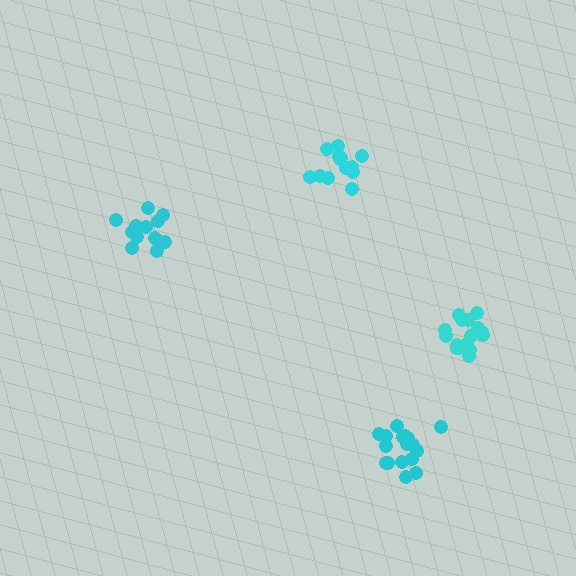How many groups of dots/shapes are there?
There are 4 groups.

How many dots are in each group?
Group 1: 13 dots, Group 2: 13 dots, Group 3: 18 dots, Group 4: 17 dots (61 total).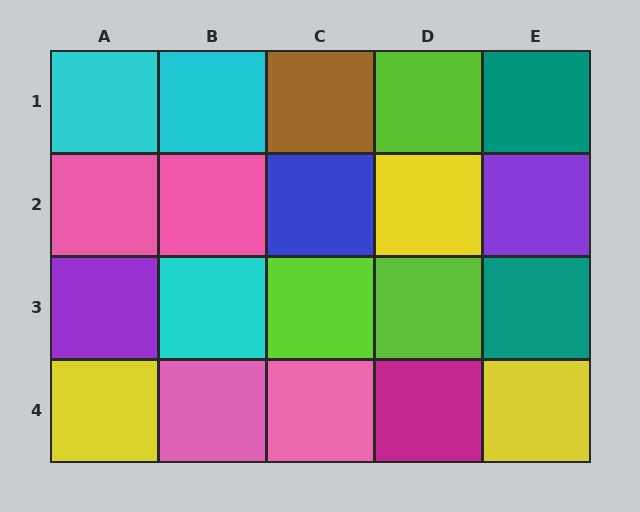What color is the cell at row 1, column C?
Brown.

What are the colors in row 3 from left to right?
Purple, cyan, lime, lime, teal.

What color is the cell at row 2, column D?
Yellow.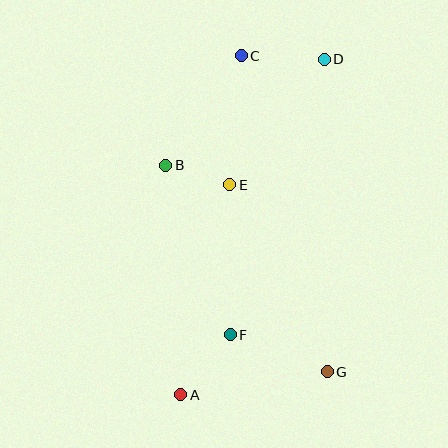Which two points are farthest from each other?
Points A and D are farthest from each other.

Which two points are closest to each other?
Points B and E are closest to each other.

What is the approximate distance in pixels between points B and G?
The distance between B and G is approximately 262 pixels.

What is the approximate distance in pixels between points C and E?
The distance between C and E is approximately 129 pixels.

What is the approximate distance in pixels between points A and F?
The distance between A and F is approximately 77 pixels.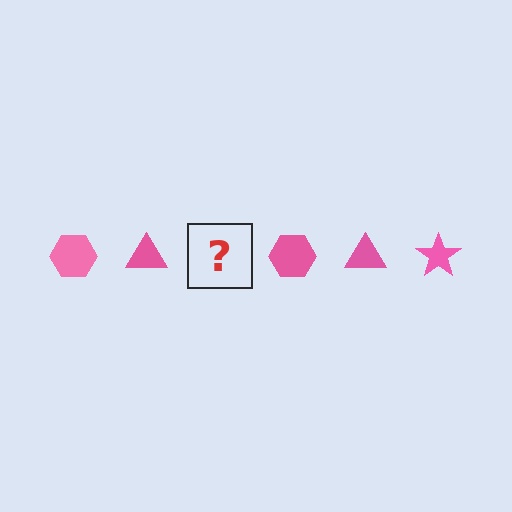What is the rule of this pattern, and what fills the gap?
The rule is that the pattern cycles through hexagon, triangle, star shapes in pink. The gap should be filled with a pink star.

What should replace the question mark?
The question mark should be replaced with a pink star.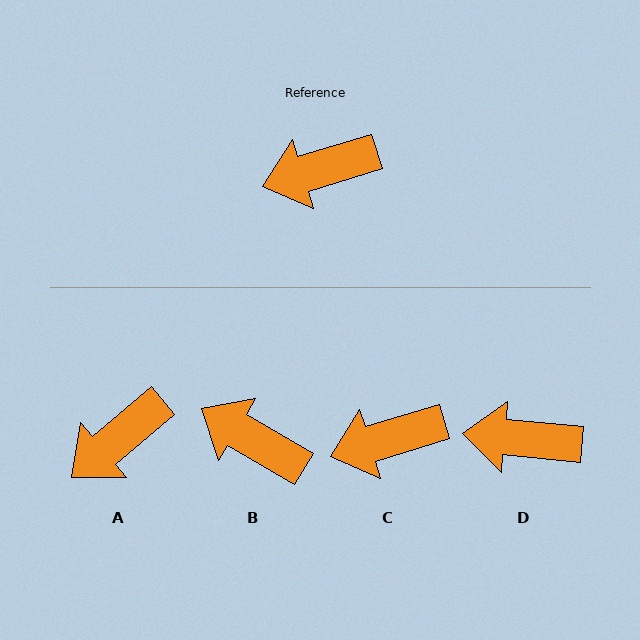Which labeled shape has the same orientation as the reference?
C.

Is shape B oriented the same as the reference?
No, it is off by about 48 degrees.